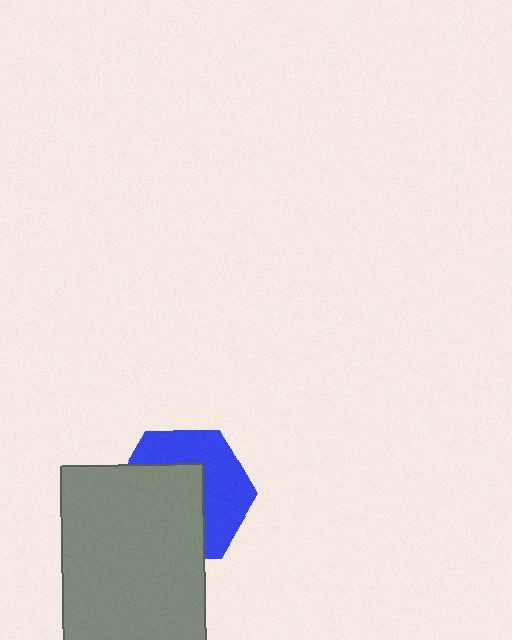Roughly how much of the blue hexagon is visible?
About half of it is visible (roughly 46%).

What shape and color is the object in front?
The object in front is a gray rectangle.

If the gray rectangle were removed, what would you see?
You would see the complete blue hexagon.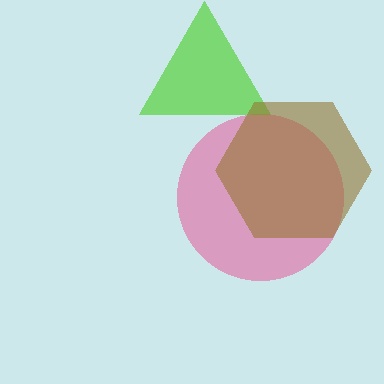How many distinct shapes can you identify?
There are 3 distinct shapes: a pink circle, a lime triangle, a brown hexagon.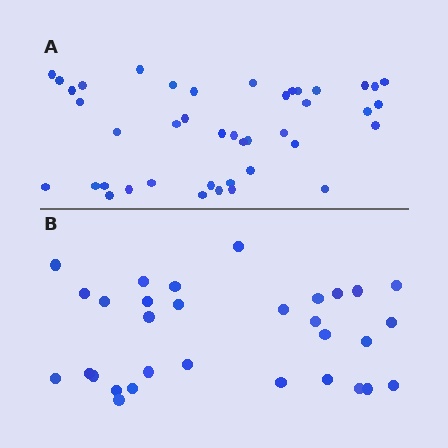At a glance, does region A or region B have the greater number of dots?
Region A (the top region) has more dots.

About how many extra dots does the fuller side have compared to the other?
Region A has roughly 12 or so more dots than region B.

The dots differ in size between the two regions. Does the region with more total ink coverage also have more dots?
No. Region B has more total ink coverage because its dots are larger, but region A actually contains more individual dots. Total area can be misleading — the number of items is what matters here.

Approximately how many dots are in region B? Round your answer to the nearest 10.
About 30 dots. (The exact count is 31, which rounds to 30.)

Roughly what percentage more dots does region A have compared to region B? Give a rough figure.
About 35% more.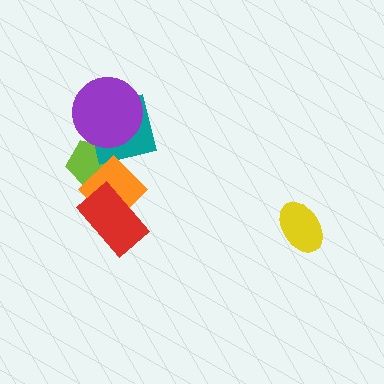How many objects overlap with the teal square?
3 objects overlap with the teal square.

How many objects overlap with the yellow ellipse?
0 objects overlap with the yellow ellipse.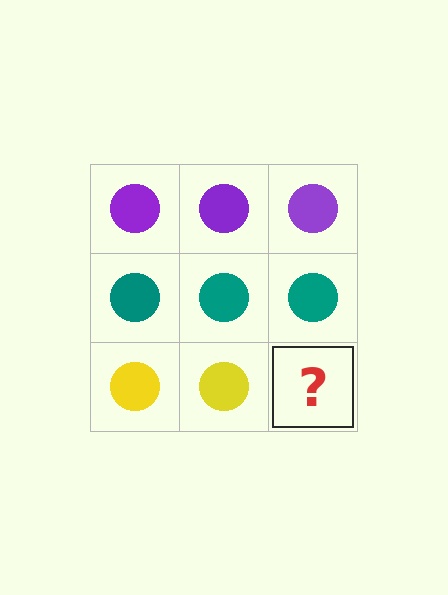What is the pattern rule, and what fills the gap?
The rule is that each row has a consistent color. The gap should be filled with a yellow circle.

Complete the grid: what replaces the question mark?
The question mark should be replaced with a yellow circle.